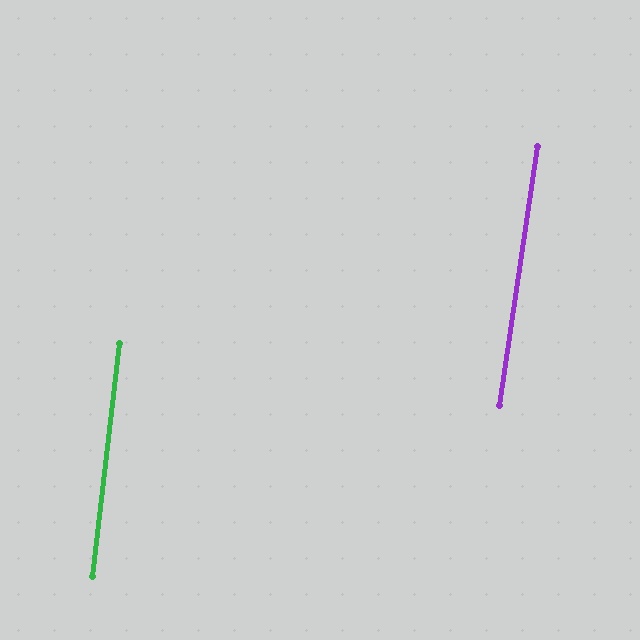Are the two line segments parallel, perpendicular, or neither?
Parallel — their directions differ by only 1.7°.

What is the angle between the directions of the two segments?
Approximately 2 degrees.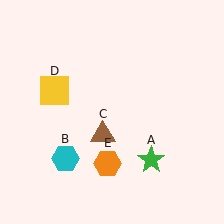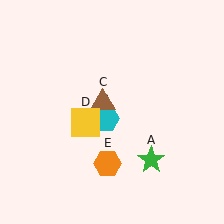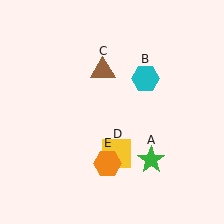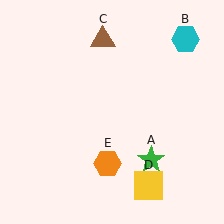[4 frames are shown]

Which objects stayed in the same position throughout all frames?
Green star (object A) and orange hexagon (object E) remained stationary.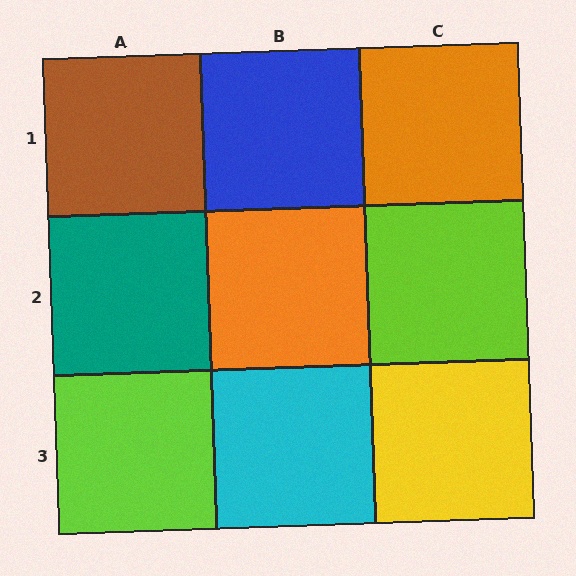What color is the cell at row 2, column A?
Teal.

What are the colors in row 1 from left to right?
Brown, blue, orange.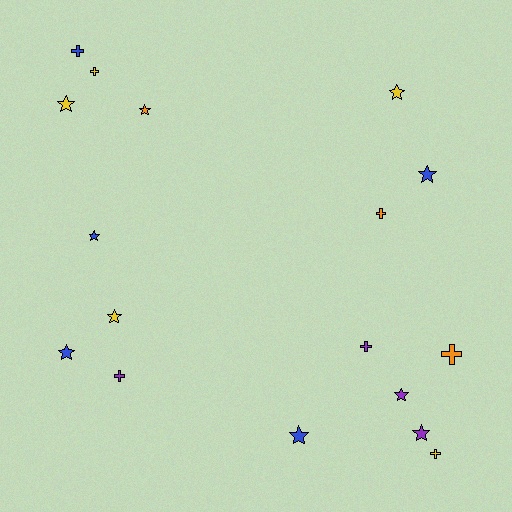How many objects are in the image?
There are 17 objects.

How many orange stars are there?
There is 1 orange star.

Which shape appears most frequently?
Star, with 10 objects.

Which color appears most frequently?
Yellow, with 5 objects.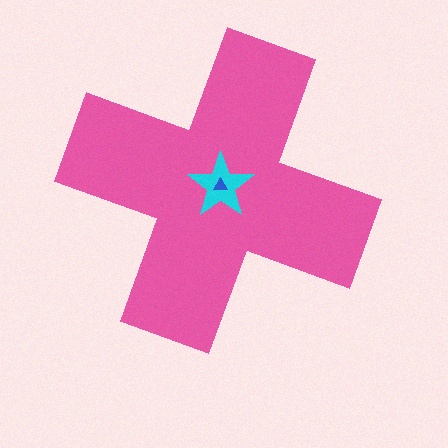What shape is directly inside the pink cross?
The cyan star.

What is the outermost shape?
The pink cross.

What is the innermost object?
The blue triangle.